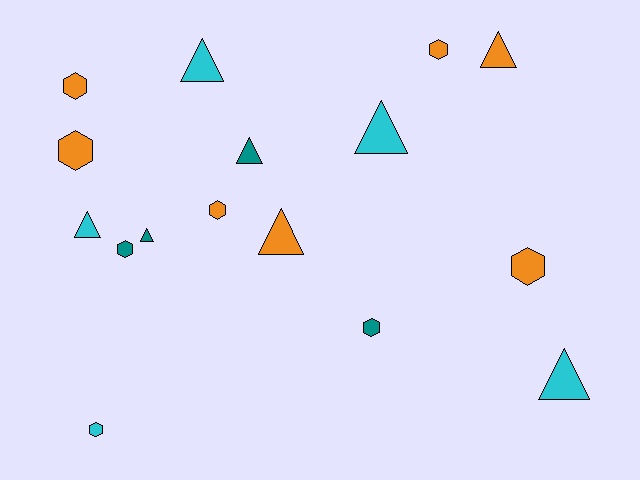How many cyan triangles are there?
There are 4 cyan triangles.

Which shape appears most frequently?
Triangle, with 8 objects.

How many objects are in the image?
There are 16 objects.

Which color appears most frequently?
Orange, with 7 objects.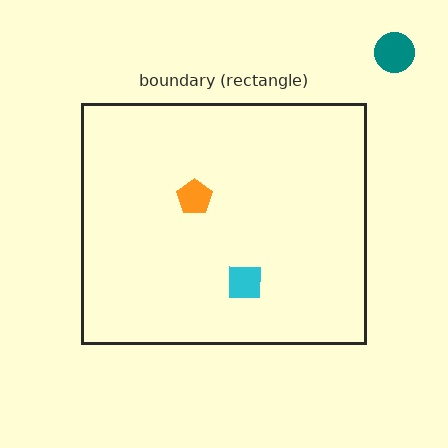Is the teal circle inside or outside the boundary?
Outside.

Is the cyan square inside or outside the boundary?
Inside.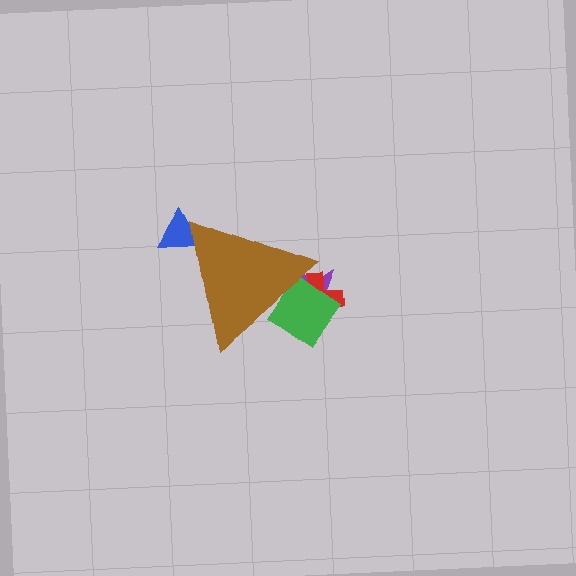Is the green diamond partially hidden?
Yes, the green diamond is partially hidden behind the brown triangle.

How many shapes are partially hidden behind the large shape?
4 shapes are partially hidden.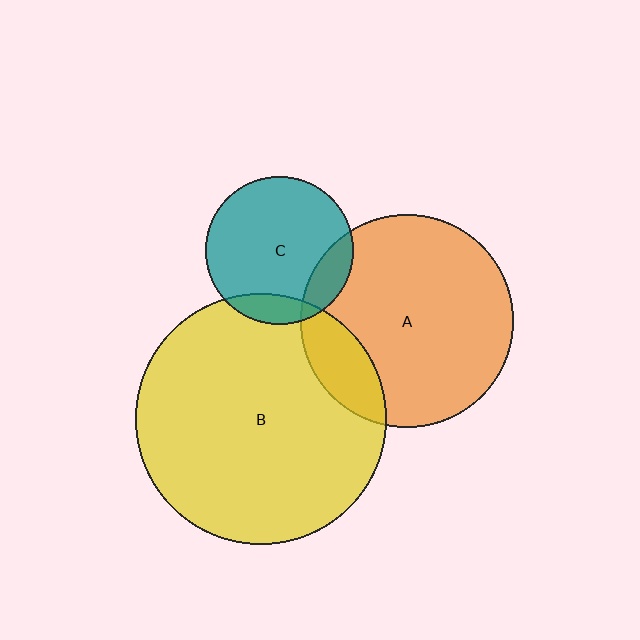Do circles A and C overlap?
Yes.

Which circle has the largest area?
Circle B (yellow).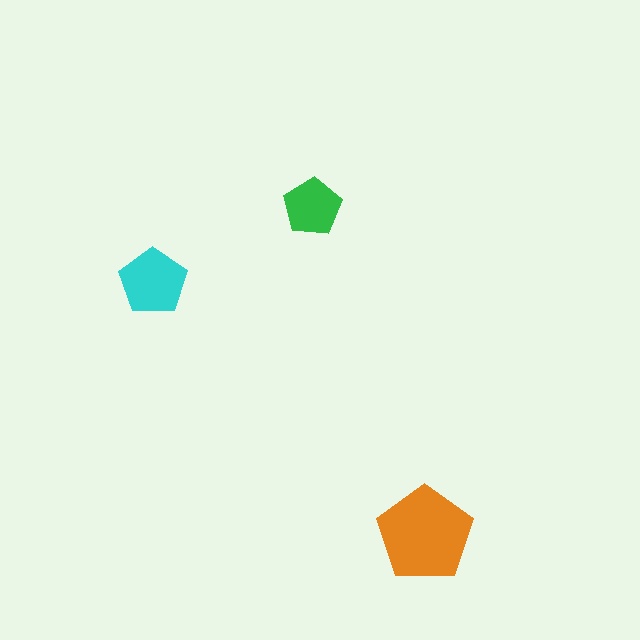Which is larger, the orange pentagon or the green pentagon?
The orange one.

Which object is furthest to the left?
The cyan pentagon is leftmost.